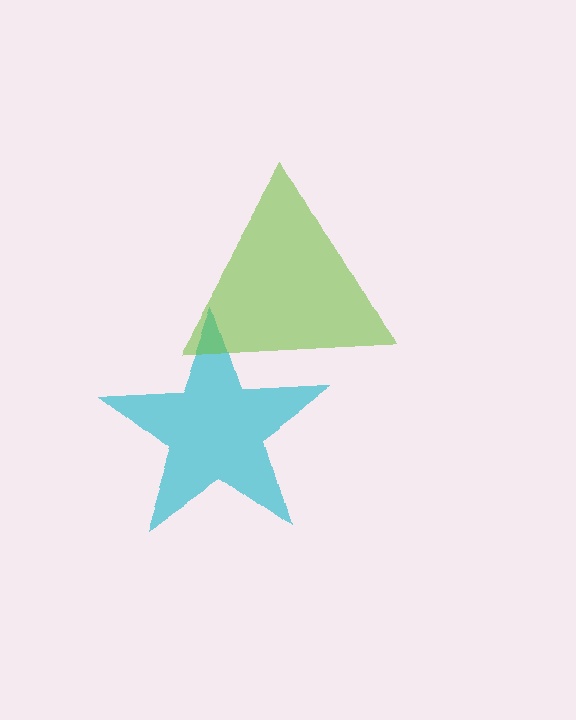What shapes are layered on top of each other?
The layered shapes are: a cyan star, a lime triangle.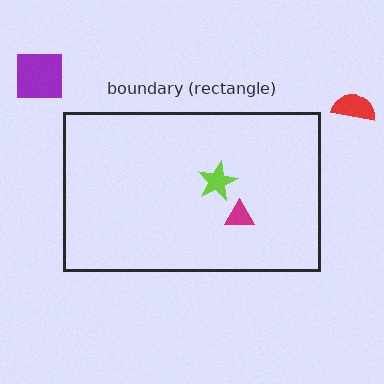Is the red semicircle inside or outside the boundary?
Outside.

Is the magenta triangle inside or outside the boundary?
Inside.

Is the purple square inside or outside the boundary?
Outside.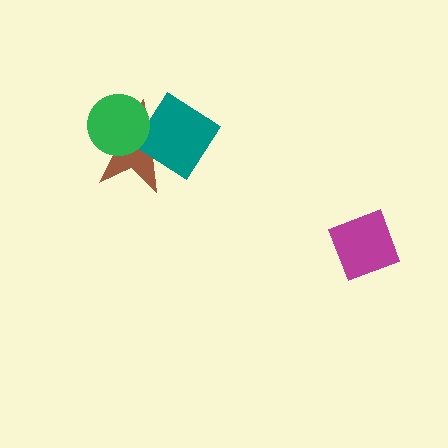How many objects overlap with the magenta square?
0 objects overlap with the magenta square.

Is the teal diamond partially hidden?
Yes, it is partially covered by another shape.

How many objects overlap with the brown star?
2 objects overlap with the brown star.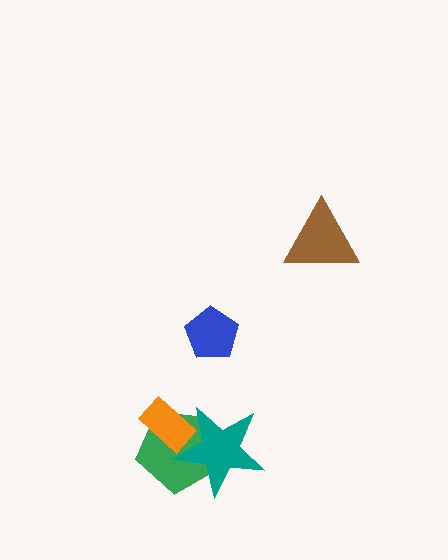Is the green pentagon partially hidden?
Yes, it is partially covered by another shape.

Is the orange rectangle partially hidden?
Yes, it is partially covered by another shape.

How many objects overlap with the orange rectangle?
2 objects overlap with the orange rectangle.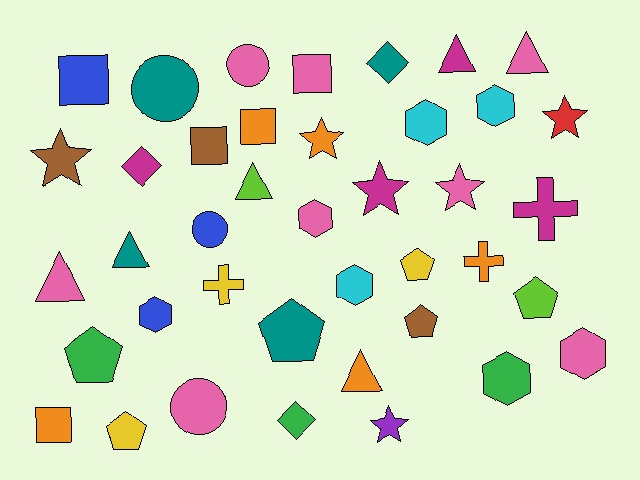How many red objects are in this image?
There is 1 red object.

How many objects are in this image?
There are 40 objects.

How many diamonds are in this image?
There are 3 diamonds.